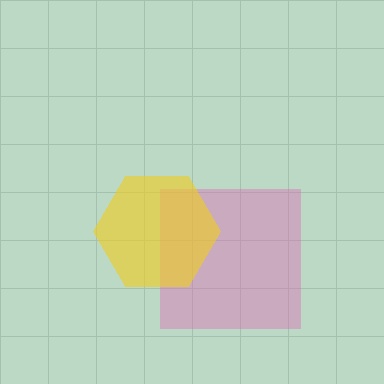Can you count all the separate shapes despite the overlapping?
Yes, there are 2 separate shapes.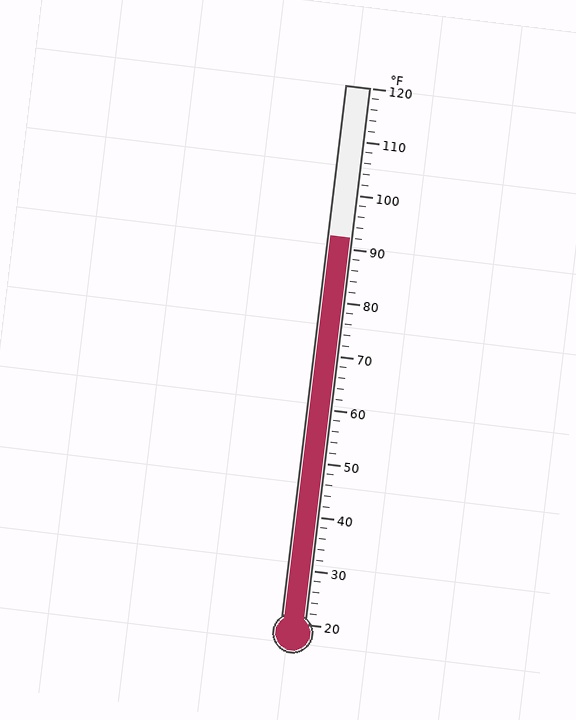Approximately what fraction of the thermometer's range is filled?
The thermometer is filled to approximately 70% of its range.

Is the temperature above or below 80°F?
The temperature is above 80°F.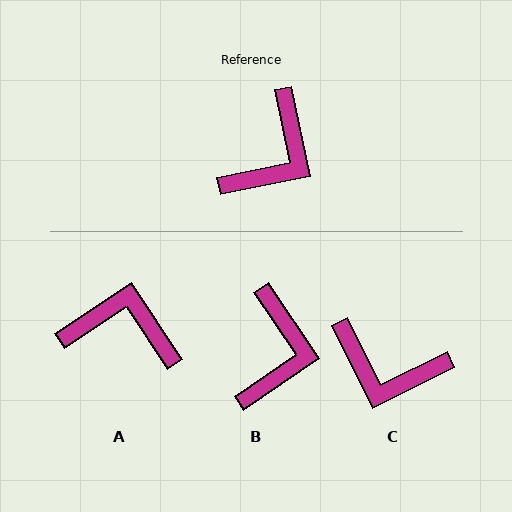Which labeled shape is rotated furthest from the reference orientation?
A, about 112 degrees away.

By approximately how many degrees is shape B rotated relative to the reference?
Approximately 23 degrees counter-clockwise.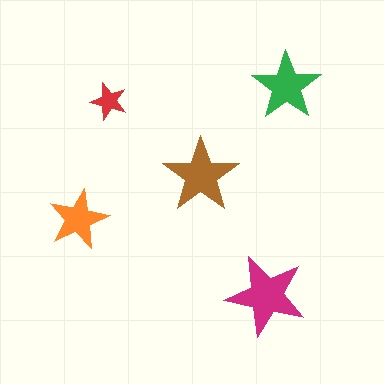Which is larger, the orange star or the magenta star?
The magenta one.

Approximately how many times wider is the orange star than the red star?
About 1.5 times wider.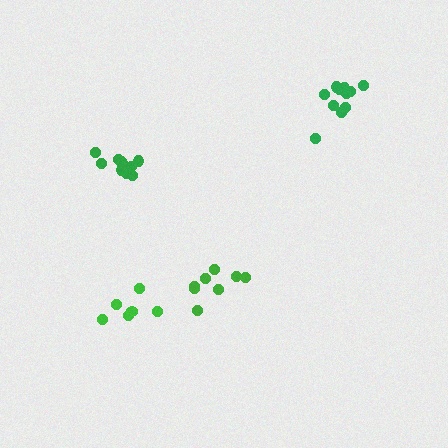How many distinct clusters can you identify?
There are 4 distinct clusters.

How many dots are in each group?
Group 1: 11 dots, Group 2: 6 dots, Group 3: 8 dots, Group 4: 11 dots (36 total).